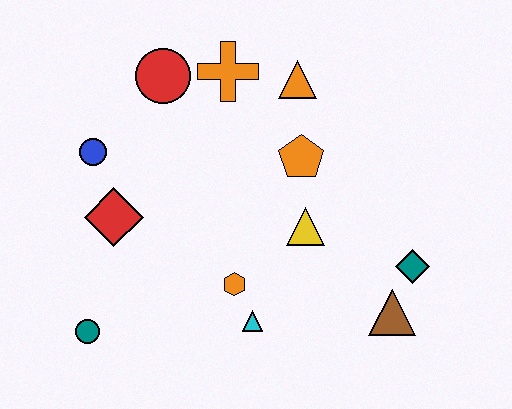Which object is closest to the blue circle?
The red diamond is closest to the blue circle.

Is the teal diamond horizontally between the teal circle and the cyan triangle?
No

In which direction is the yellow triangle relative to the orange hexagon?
The yellow triangle is to the right of the orange hexagon.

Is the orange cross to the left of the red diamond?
No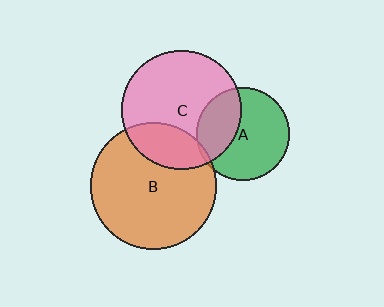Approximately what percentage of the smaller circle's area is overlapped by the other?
Approximately 5%.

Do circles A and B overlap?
Yes.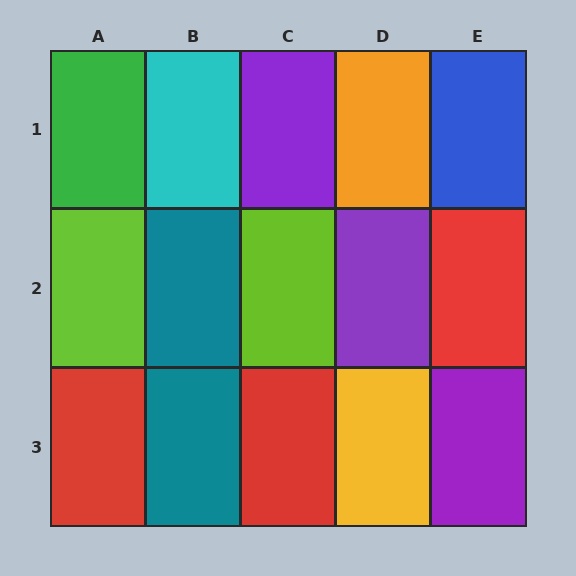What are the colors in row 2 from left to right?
Lime, teal, lime, purple, red.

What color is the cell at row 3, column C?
Red.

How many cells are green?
1 cell is green.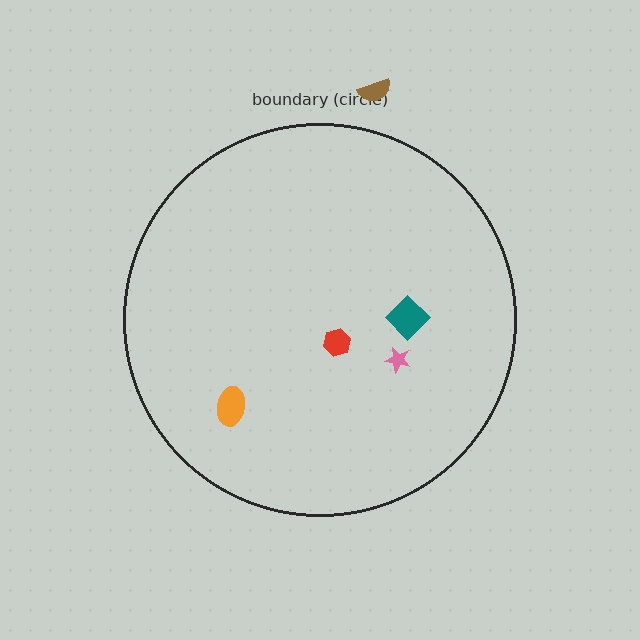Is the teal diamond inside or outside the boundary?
Inside.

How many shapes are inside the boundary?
4 inside, 1 outside.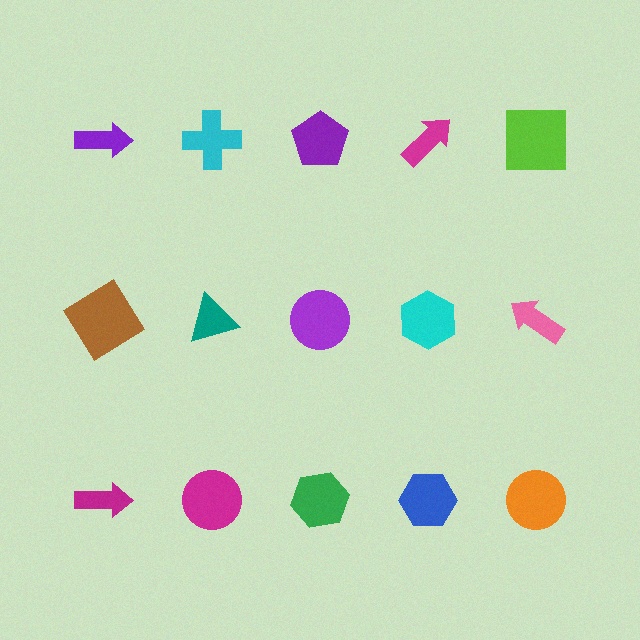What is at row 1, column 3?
A purple pentagon.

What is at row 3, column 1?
A magenta arrow.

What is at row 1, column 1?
A purple arrow.